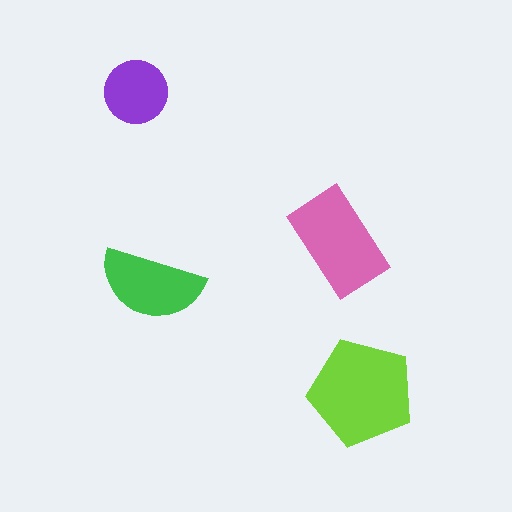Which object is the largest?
The lime pentagon.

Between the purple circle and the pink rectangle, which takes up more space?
The pink rectangle.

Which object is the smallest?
The purple circle.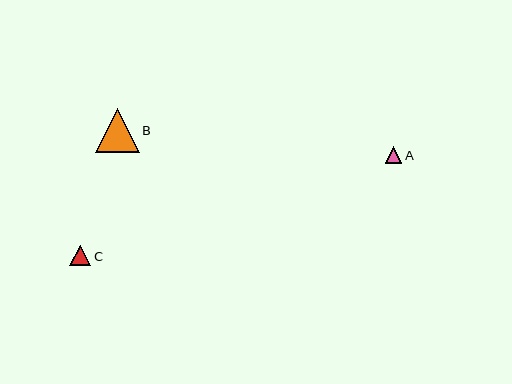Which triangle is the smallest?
Triangle A is the smallest with a size of approximately 16 pixels.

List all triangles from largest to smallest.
From largest to smallest: B, C, A.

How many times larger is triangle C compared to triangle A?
Triangle C is approximately 1.3 times the size of triangle A.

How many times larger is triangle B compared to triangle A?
Triangle B is approximately 2.7 times the size of triangle A.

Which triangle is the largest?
Triangle B is the largest with a size of approximately 44 pixels.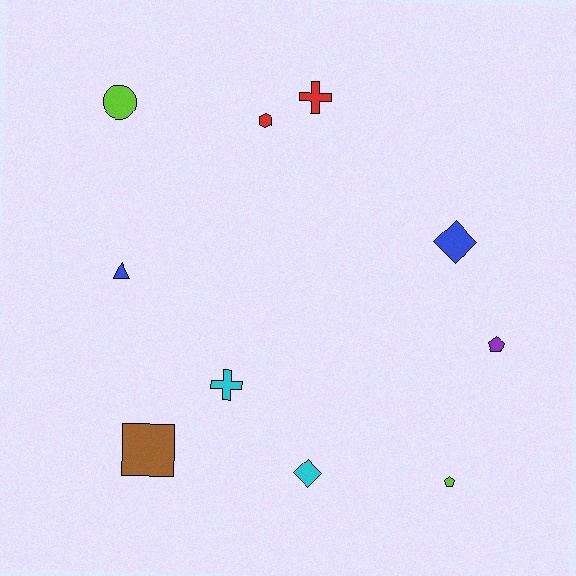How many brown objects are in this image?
There is 1 brown object.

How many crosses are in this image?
There are 2 crosses.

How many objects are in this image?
There are 10 objects.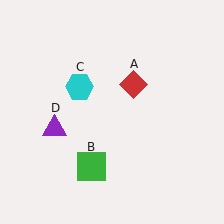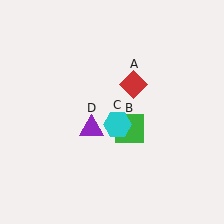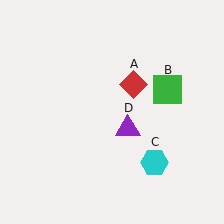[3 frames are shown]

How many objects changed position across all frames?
3 objects changed position: green square (object B), cyan hexagon (object C), purple triangle (object D).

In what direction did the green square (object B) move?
The green square (object B) moved up and to the right.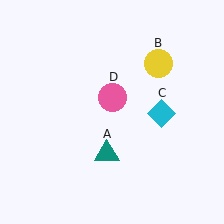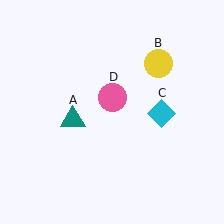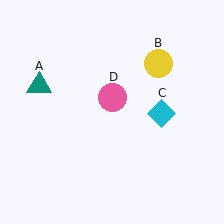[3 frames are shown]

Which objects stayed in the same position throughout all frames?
Yellow circle (object B) and cyan diamond (object C) and pink circle (object D) remained stationary.